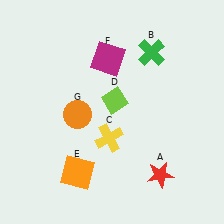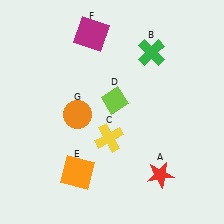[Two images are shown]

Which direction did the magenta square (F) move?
The magenta square (F) moved up.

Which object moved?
The magenta square (F) moved up.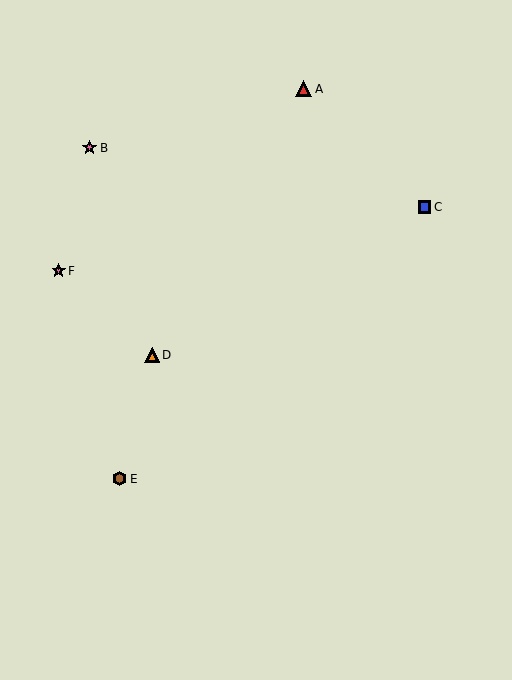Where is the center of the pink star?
The center of the pink star is at (89, 148).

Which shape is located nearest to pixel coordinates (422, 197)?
The blue square (labeled C) at (424, 207) is nearest to that location.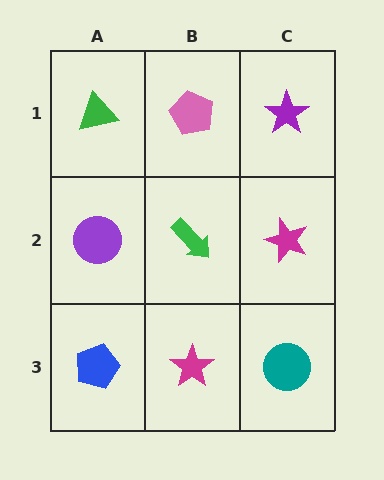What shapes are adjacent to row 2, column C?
A purple star (row 1, column C), a teal circle (row 3, column C), a green arrow (row 2, column B).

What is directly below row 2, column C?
A teal circle.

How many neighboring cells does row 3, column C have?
2.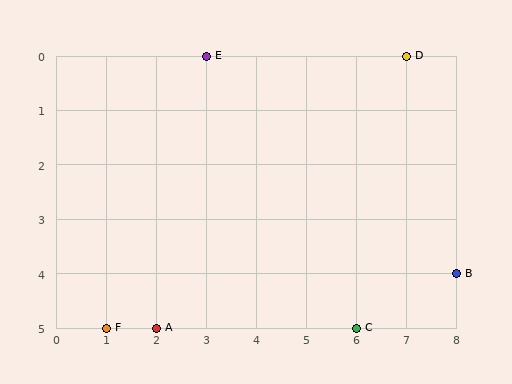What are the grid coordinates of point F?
Point F is at grid coordinates (1, 5).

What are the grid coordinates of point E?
Point E is at grid coordinates (3, 0).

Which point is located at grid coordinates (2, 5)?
Point A is at (2, 5).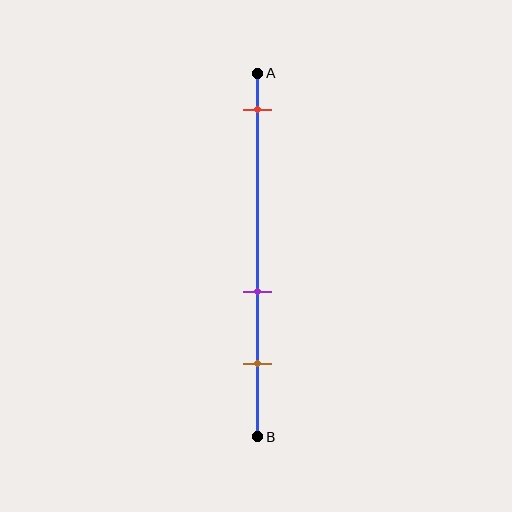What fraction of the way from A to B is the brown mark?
The brown mark is approximately 80% (0.8) of the way from A to B.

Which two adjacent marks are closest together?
The purple and brown marks are the closest adjacent pair.